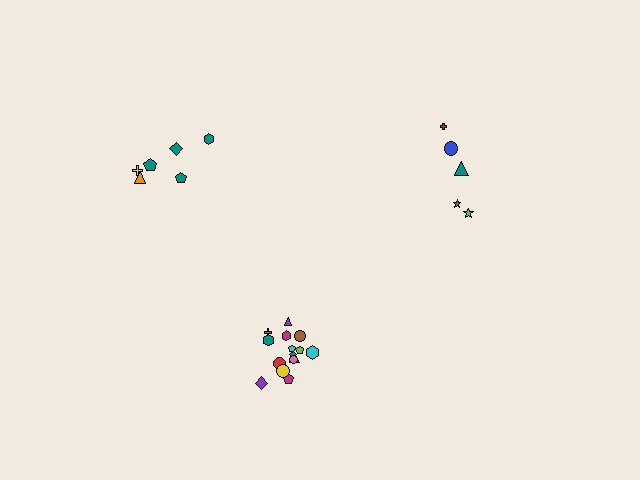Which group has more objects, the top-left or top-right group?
The top-left group.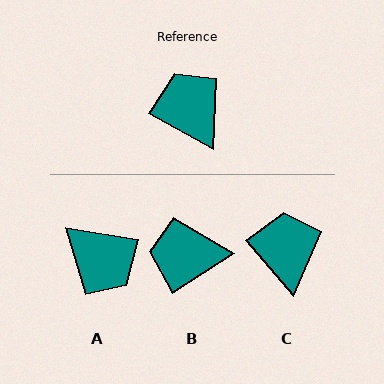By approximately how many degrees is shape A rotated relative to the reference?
Approximately 160 degrees clockwise.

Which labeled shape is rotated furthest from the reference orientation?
A, about 160 degrees away.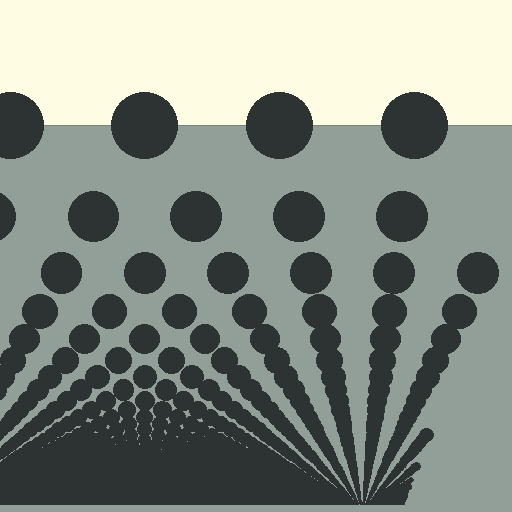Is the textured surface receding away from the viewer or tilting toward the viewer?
The surface appears to tilt toward the viewer. Texture elements get larger and sparser toward the top.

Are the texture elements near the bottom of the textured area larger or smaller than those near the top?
Smaller. The gradient is inverted — elements near the bottom are smaller and denser.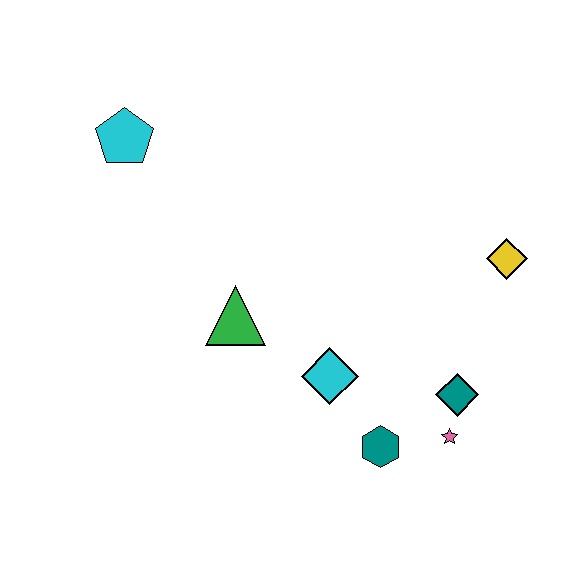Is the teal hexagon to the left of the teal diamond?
Yes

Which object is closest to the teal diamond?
The pink star is closest to the teal diamond.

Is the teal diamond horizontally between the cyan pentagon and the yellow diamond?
Yes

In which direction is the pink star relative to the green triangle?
The pink star is to the right of the green triangle.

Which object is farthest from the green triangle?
The yellow diamond is farthest from the green triangle.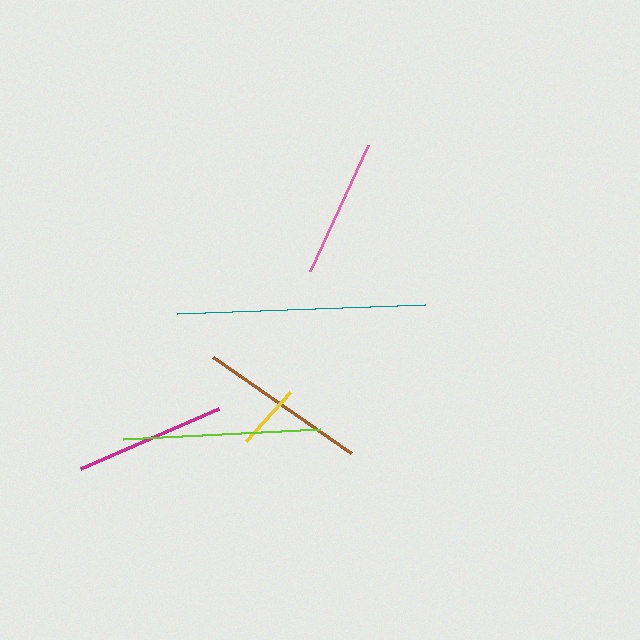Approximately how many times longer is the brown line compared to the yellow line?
The brown line is approximately 2.6 times the length of the yellow line.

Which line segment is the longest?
The teal line is the longest at approximately 248 pixels.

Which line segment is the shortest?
The yellow line is the shortest at approximately 65 pixels.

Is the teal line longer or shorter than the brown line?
The teal line is longer than the brown line.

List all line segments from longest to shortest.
From longest to shortest: teal, lime, brown, magenta, pink, yellow.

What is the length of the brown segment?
The brown segment is approximately 169 pixels long.